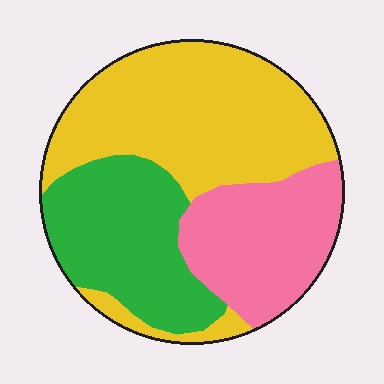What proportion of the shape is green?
Green takes up about one quarter (1/4) of the shape.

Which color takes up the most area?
Yellow, at roughly 45%.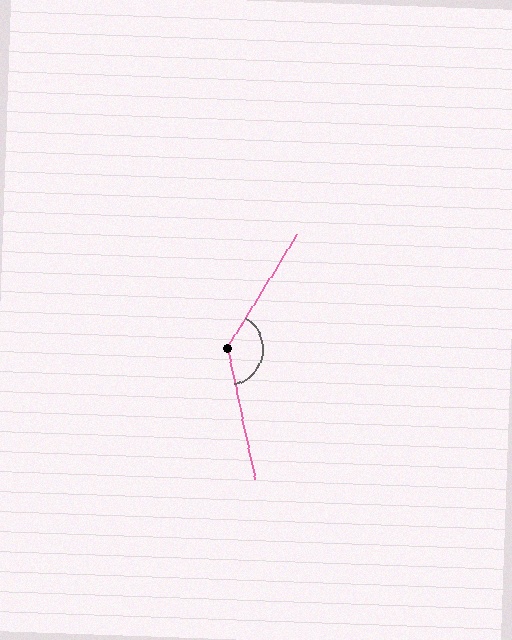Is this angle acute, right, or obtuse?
It is obtuse.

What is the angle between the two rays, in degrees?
Approximately 137 degrees.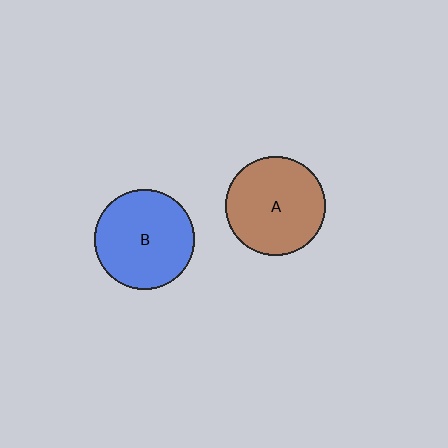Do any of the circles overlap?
No, none of the circles overlap.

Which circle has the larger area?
Circle B (blue).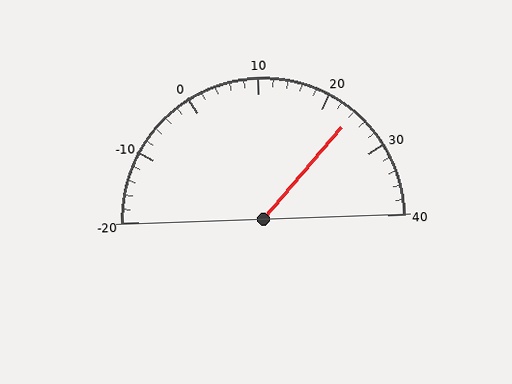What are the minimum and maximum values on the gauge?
The gauge ranges from -20 to 40.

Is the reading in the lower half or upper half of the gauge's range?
The reading is in the upper half of the range (-20 to 40).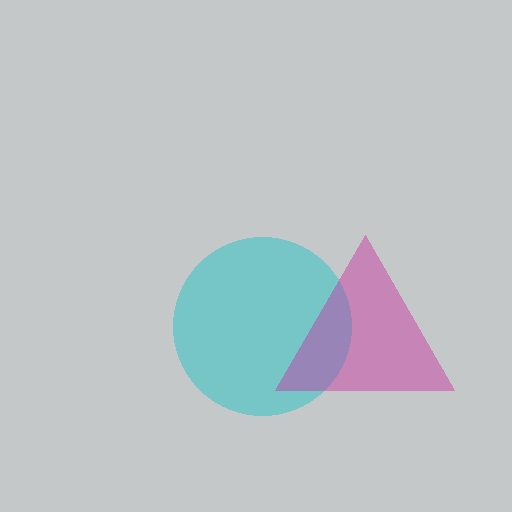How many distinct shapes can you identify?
There are 2 distinct shapes: a cyan circle, a magenta triangle.